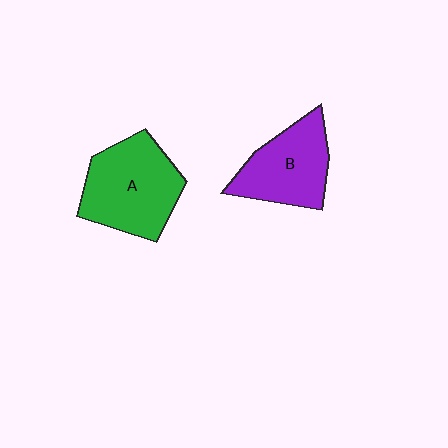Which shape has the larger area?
Shape A (green).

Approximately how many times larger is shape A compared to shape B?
Approximately 1.2 times.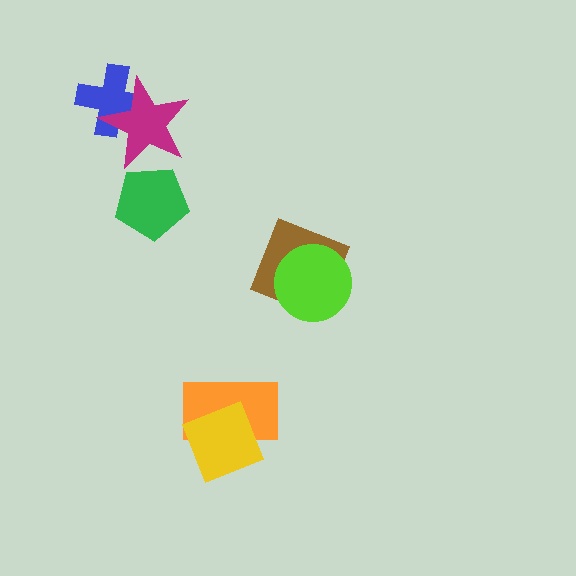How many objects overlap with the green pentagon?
1 object overlaps with the green pentagon.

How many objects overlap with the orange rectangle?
1 object overlaps with the orange rectangle.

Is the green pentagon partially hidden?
Yes, it is partially covered by another shape.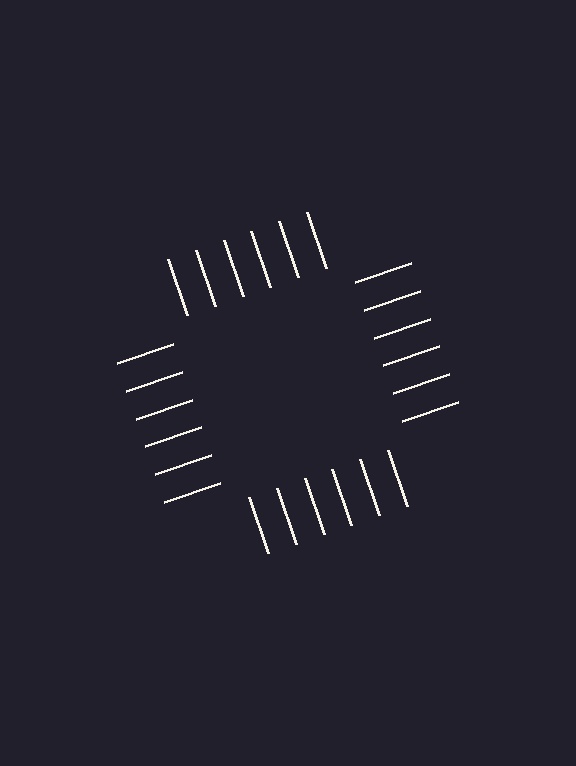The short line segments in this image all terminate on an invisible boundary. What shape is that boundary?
An illusory square — the line segments terminate on its edges but no continuous stroke is drawn.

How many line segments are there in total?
24 — 6 along each of the 4 edges.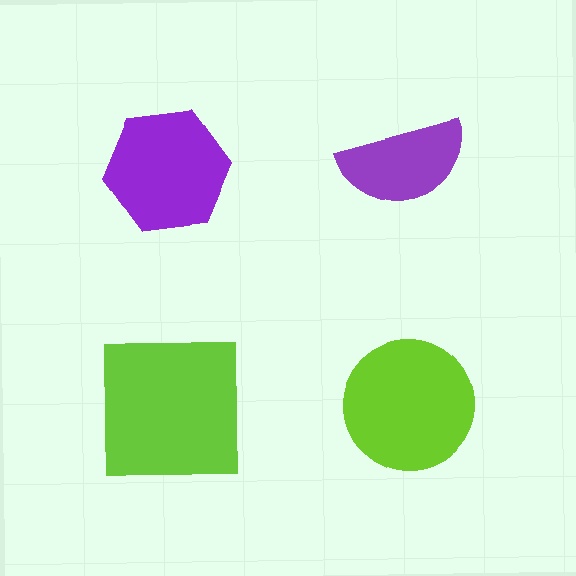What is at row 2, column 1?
A lime square.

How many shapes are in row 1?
2 shapes.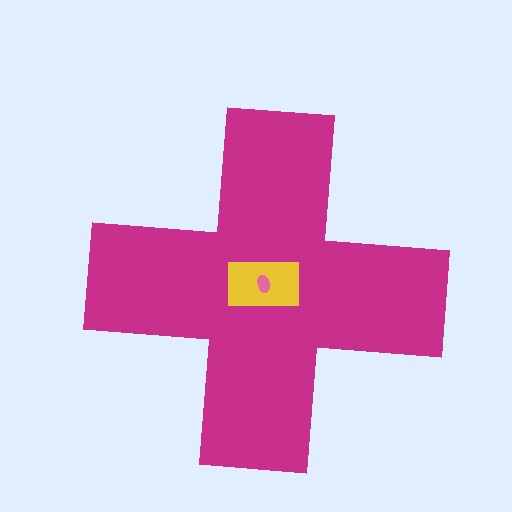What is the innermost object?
The pink ellipse.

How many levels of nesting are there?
3.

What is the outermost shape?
The magenta cross.